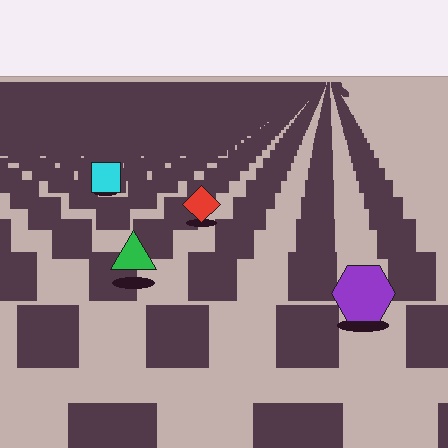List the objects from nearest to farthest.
From nearest to farthest: the purple hexagon, the green triangle, the red diamond, the cyan square.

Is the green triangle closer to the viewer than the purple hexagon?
No. The purple hexagon is closer — you can tell from the texture gradient: the ground texture is coarser near it.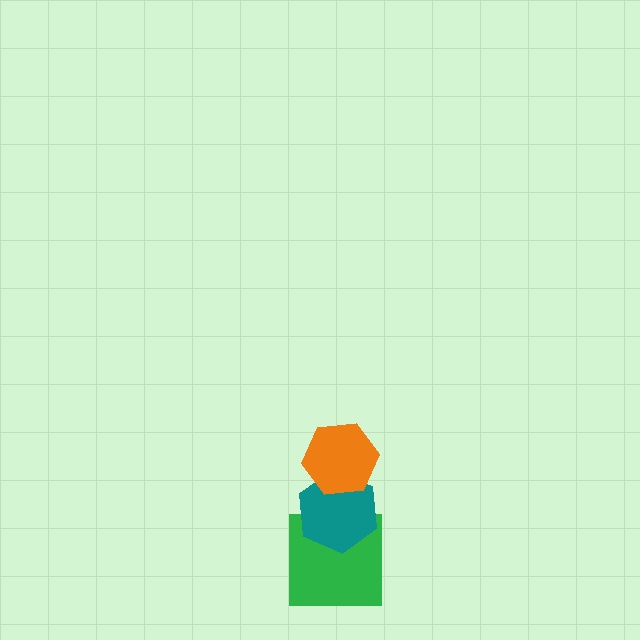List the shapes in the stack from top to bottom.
From top to bottom: the orange hexagon, the teal hexagon, the green square.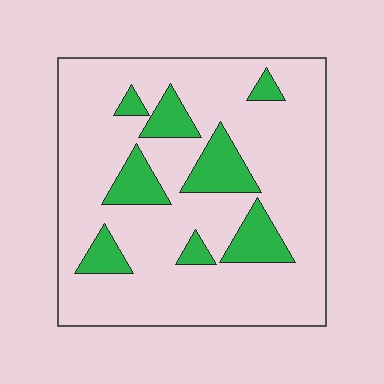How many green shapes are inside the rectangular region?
8.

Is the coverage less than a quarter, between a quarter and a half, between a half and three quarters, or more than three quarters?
Less than a quarter.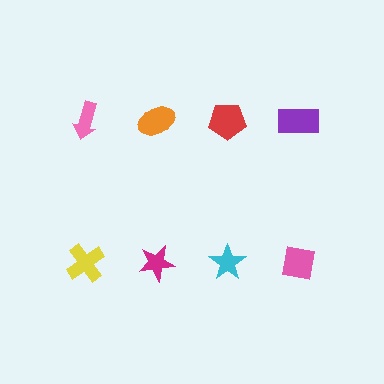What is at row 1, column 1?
A pink arrow.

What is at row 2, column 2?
A magenta star.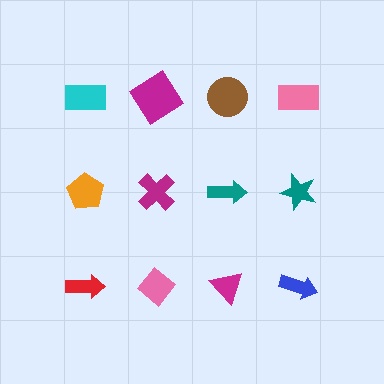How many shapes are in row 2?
4 shapes.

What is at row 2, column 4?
A teal star.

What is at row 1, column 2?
A magenta diamond.